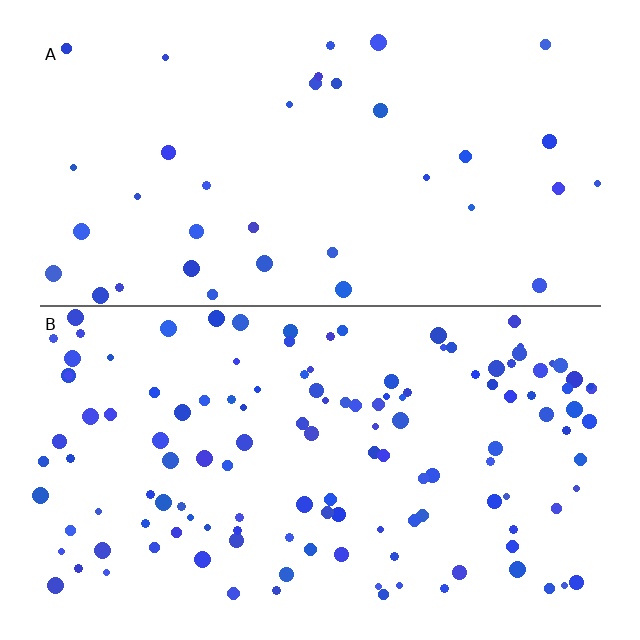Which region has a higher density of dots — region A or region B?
B (the bottom).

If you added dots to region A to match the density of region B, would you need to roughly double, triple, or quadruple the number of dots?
Approximately quadruple.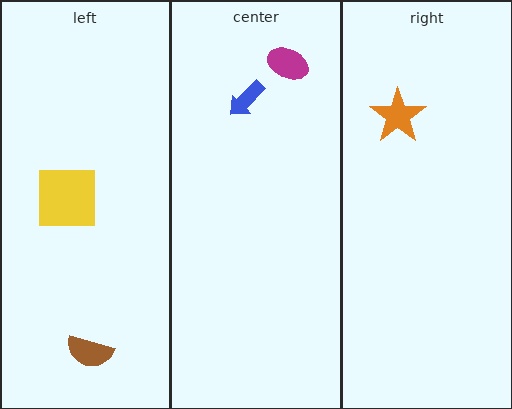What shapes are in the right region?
The orange star.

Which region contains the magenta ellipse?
The center region.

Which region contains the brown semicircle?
The left region.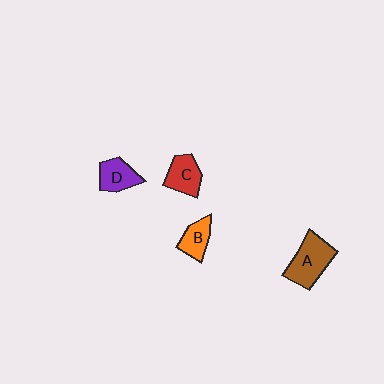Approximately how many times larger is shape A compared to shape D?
Approximately 1.6 times.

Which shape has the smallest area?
Shape B (orange).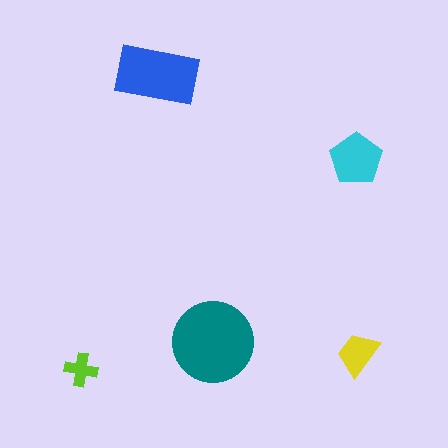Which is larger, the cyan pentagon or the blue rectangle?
The blue rectangle.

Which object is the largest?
The teal circle.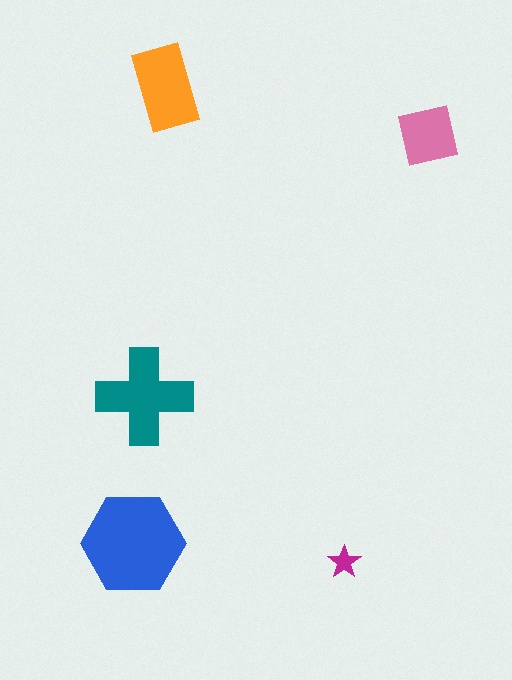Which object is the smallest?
The magenta star.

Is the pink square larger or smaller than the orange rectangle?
Smaller.